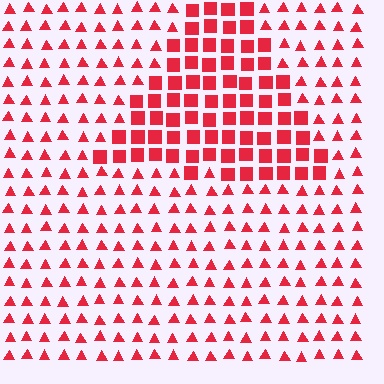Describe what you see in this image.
The image is filled with small red elements arranged in a uniform grid. A triangle-shaped region contains squares, while the surrounding area contains triangles. The boundary is defined purely by the change in element shape.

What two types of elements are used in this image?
The image uses squares inside the triangle region and triangles outside it.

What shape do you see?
I see a triangle.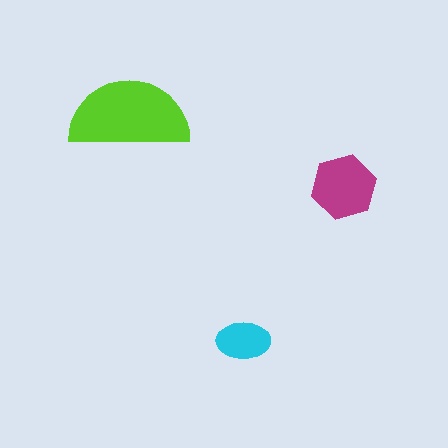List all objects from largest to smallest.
The lime semicircle, the magenta hexagon, the cyan ellipse.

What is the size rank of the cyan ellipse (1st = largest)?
3rd.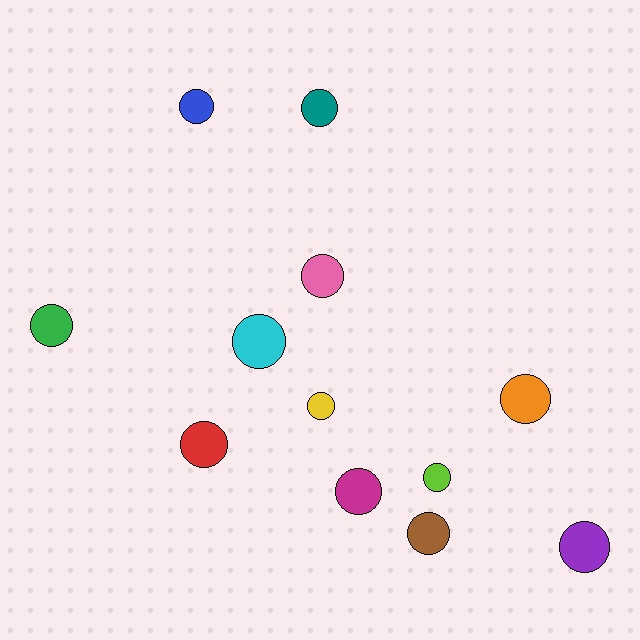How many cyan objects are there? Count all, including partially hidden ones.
There is 1 cyan object.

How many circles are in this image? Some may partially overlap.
There are 12 circles.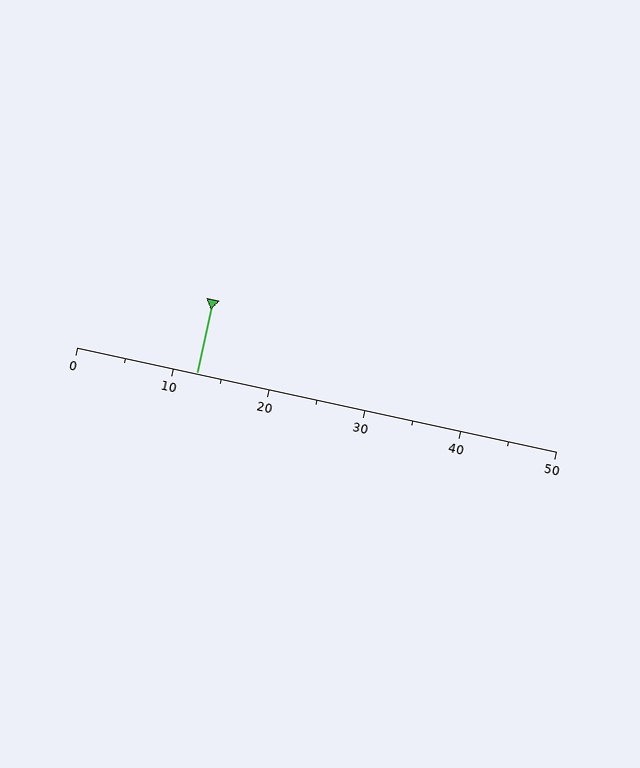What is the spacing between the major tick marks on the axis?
The major ticks are spaced 10 apart.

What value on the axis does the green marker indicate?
The marker indicates approximately 12.5.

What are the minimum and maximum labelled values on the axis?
The axis runs from 0 to 50.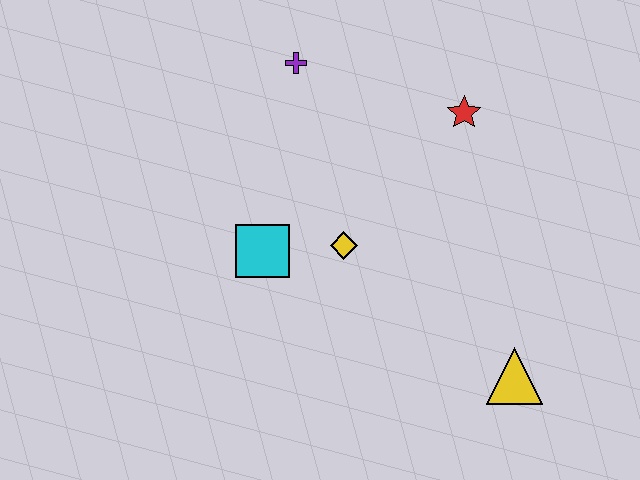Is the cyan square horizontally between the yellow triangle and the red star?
No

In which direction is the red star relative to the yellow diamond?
The red star is above the yellow diamond.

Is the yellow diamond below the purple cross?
Yes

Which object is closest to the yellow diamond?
The cyan square is closest to the yellow diamond.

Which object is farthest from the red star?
The yellow triangle is farthest from the red star.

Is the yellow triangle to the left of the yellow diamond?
No